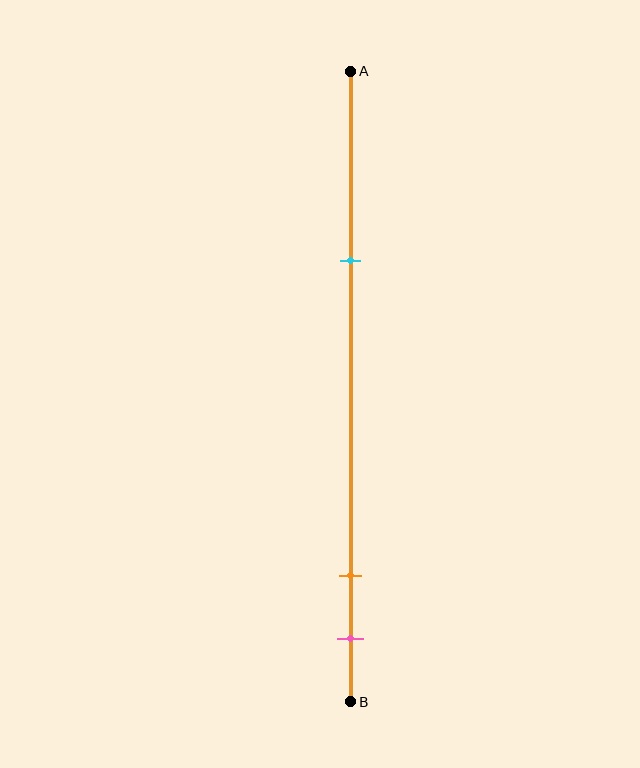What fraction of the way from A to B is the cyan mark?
The cyan mark is approximately 30% (0.3) of the way from A to B.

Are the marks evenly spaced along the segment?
No, the marks are not evenly spaced.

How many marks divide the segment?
There are 3 marks dividing the segment.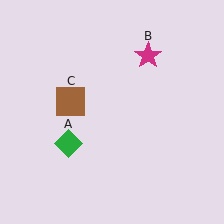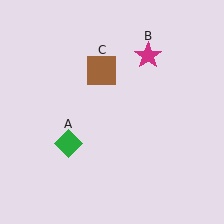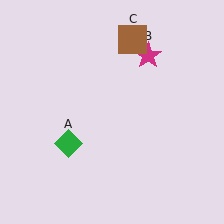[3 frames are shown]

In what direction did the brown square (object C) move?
The brown square (object C) moved up and to the right.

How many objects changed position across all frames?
1 object changed position: brown square (object C).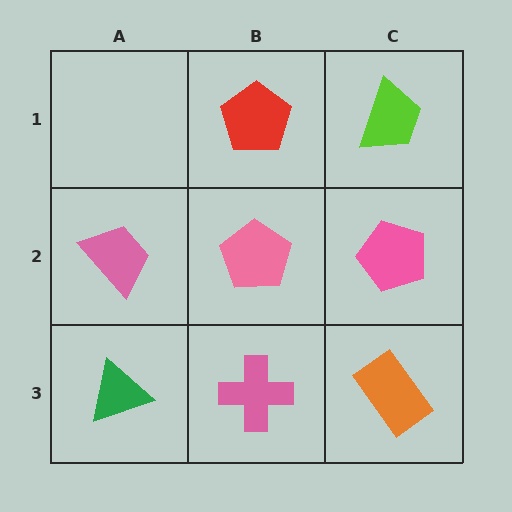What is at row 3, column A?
A green triangle.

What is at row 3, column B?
A pink cross.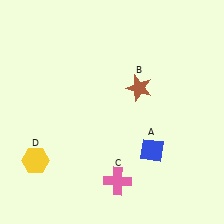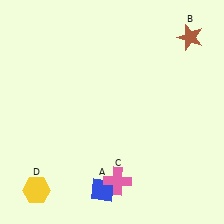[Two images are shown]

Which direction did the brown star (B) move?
The brown star (B) moved right.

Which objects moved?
The objects that moved are: the blue diamond (A), the brown star (B), the yellow hexagon (D).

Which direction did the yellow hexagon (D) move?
The yellow hexagon (D) moved down.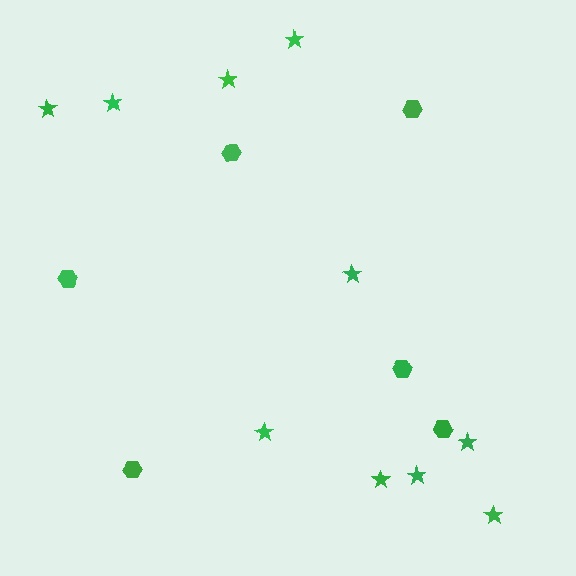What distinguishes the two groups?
There are 2 groups: one group of hexagons (6) and one group of stars (10).